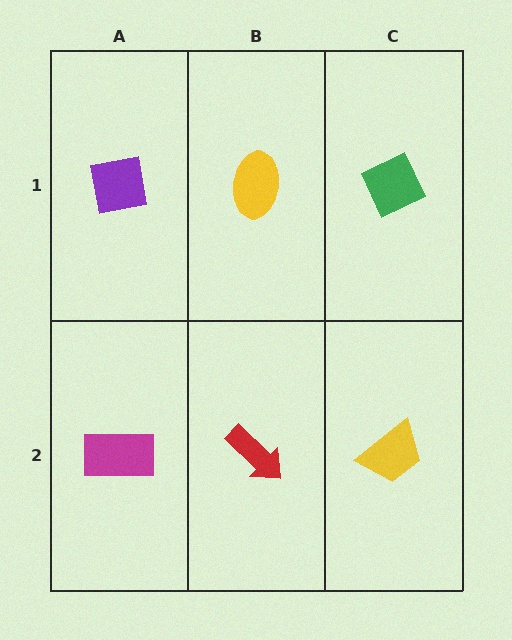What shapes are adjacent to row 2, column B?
A yellow ellipse (row 1, column B), a magenta rectangle (row 2, column A), a yellow trapezoid (row 2, column C).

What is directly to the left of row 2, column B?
A magenta rectangle.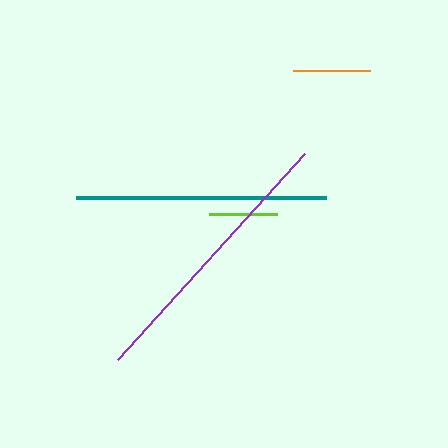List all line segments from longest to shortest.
From longest to shortest: purple, teal, orange, lime.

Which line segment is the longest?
The purple line is the longest at approximately 278 pixels.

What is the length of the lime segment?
The lime segment is approximately 69 pixels long.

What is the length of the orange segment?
The orange segment is approximately 77 pixels long.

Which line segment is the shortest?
The lime line is the shortest at approximately 69 pixels.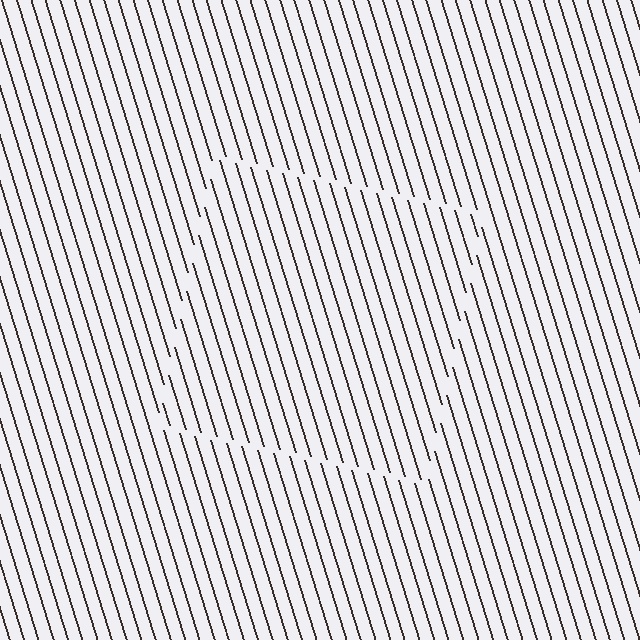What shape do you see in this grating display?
An illusory square. The interior of the shape contains the same grating, shifted by half a period — the contour is defined by the phase discontinuity where line-ends from the inner and outer gratings abut.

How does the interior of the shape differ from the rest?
The interior of the shape contains the same grating, shifted by half a period — the contour is defined by the phase discontinuity where line-ends from the inner and outer gratings abut.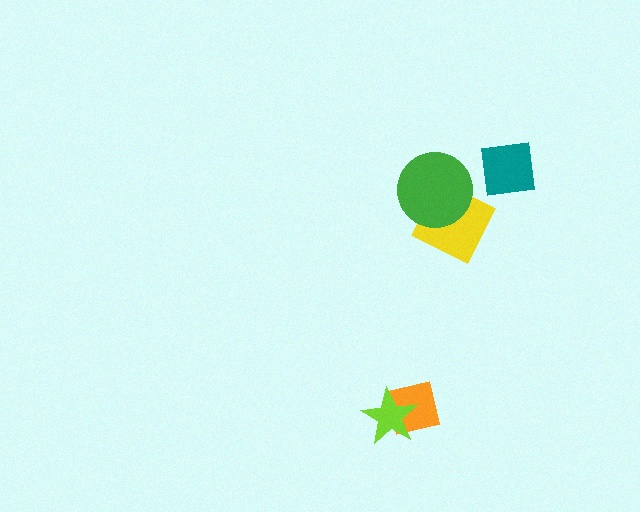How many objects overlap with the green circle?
1 object overlaps with the green circle.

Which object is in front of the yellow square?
The green circle is in front of the yellow square.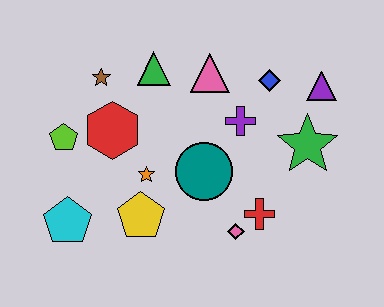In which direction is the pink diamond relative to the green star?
The pink diamond is below the green star.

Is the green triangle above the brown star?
Yes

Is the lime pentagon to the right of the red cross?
No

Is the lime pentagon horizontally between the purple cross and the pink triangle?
No